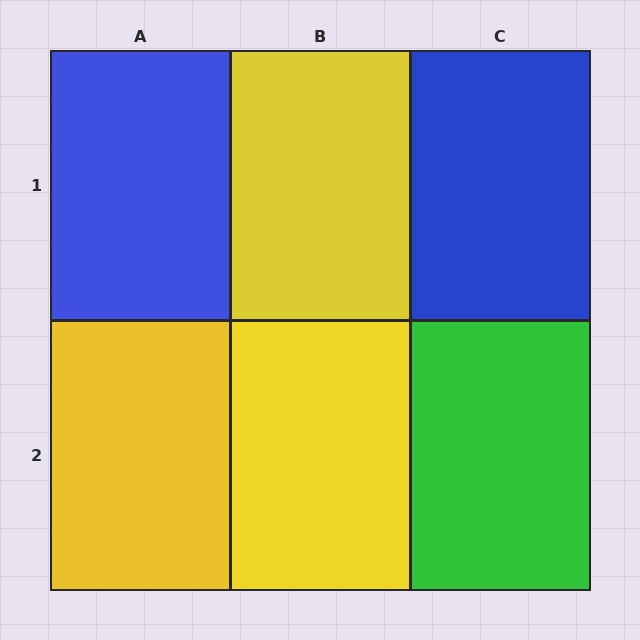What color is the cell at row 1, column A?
Blue.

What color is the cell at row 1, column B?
Yellow.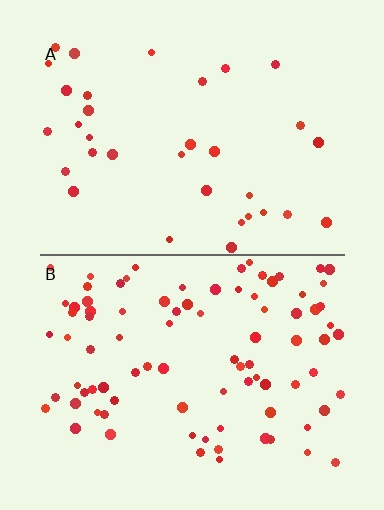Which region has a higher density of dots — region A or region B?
B (the bottom).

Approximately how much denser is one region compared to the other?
Approximately 2.7× — region B over region A.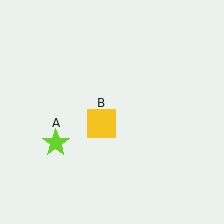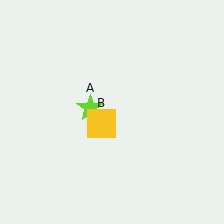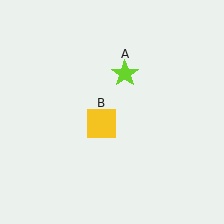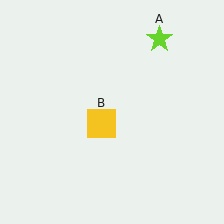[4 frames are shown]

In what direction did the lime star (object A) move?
The lime star (object A) moved up and to the right.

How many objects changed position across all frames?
1 object changed position: lime star (object A).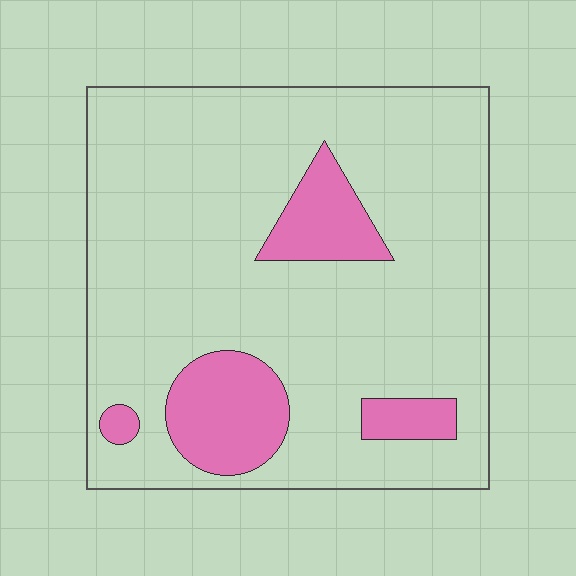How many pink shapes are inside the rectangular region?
4.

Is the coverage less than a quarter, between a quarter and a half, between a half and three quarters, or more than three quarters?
Less than a quarter.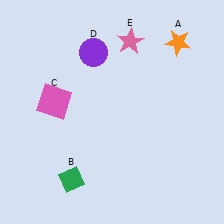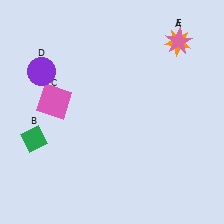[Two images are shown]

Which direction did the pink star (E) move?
The pink star (E) moved right.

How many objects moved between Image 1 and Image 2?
3 objects moved between the two images.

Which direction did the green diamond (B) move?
The green diamond (B) moved up.